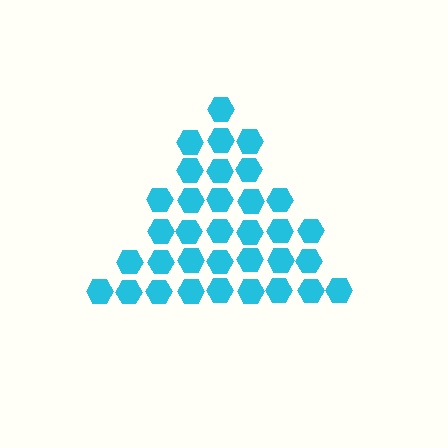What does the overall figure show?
The overall figure shows a triangle.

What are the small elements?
The small elements are hexagons.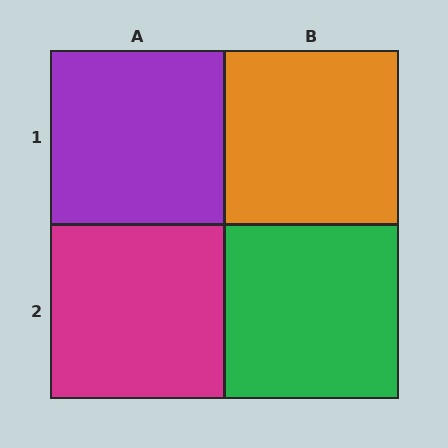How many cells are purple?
1 cell is purple.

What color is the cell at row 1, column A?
Purple.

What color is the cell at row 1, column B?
Orange.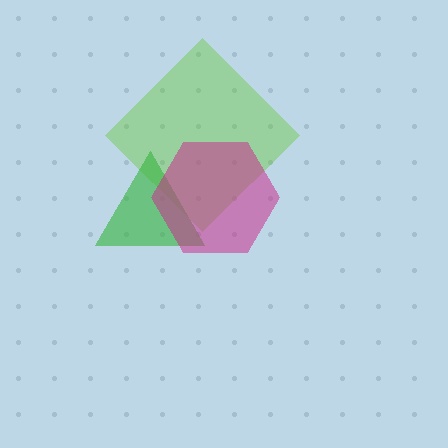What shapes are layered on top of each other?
The layered shapes are: a lime diamond, a green triangle, a magenta hexagon.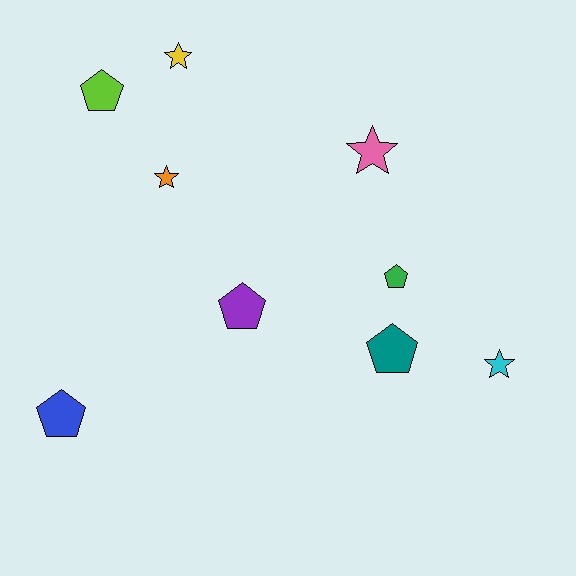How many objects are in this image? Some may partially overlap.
There are 9 objects.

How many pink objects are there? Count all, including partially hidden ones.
There is 1 pink object.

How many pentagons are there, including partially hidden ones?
There are 5 pentagons.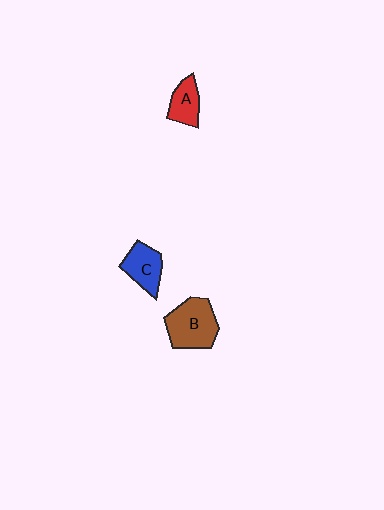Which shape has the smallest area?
Shape A (red).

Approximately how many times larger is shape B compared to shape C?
Approximately 1.5 times.